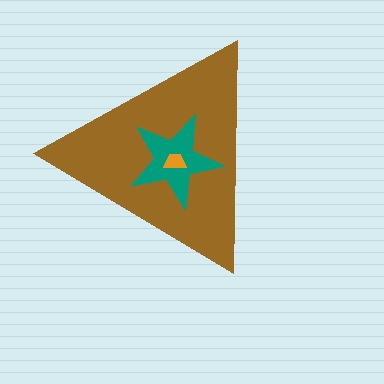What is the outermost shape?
The brown triangle.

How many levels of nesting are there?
3.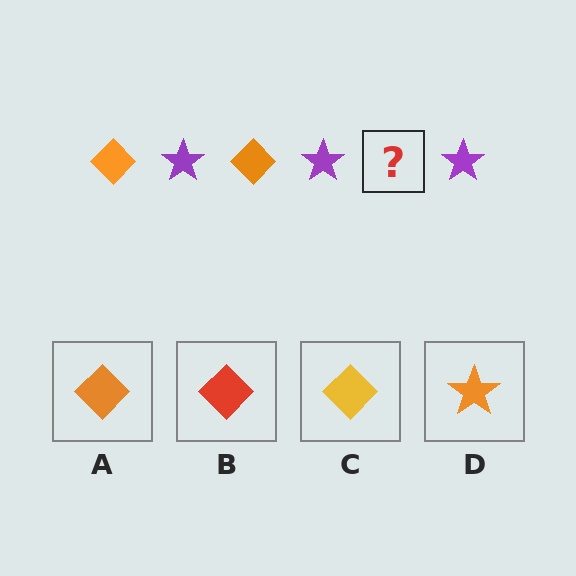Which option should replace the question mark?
Option A.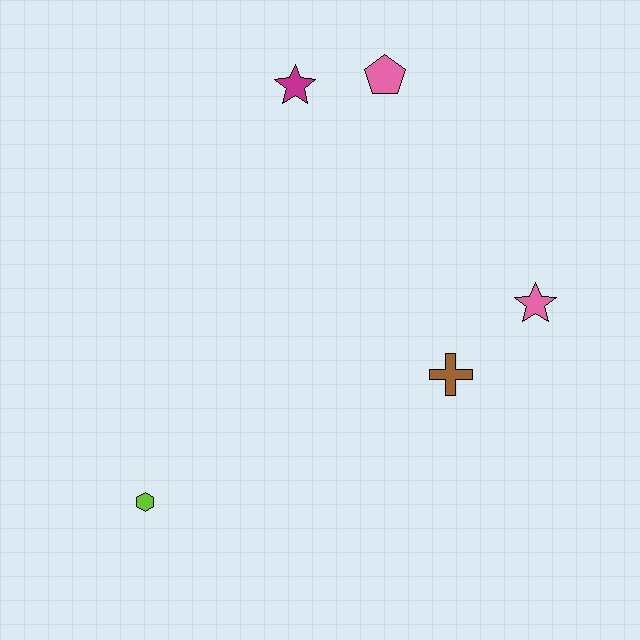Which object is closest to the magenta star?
The pink pentagon is closest to the magenta star.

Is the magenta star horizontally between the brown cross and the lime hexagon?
Yes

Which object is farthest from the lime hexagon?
The pink pentagon is farthest from the lime hexagon.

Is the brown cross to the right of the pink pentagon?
Yes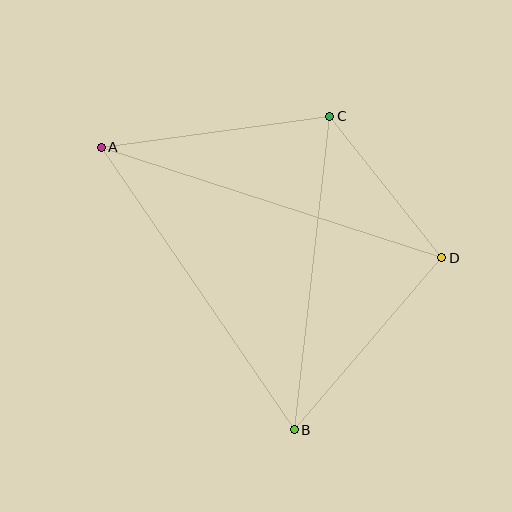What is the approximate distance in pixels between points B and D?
The distance between B and D is approximately 226 pixels.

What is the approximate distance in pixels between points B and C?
The distance between B and C is approximately 315 pixels.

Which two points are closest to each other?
Points C and D are closest to each other.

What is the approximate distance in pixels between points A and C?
The distance between A and C is approximately 230 pixels.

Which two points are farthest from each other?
Points A and D are farthest from each other.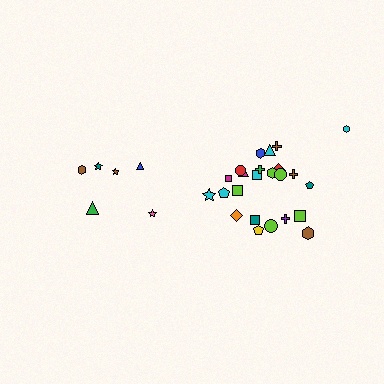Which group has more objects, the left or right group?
The right group.